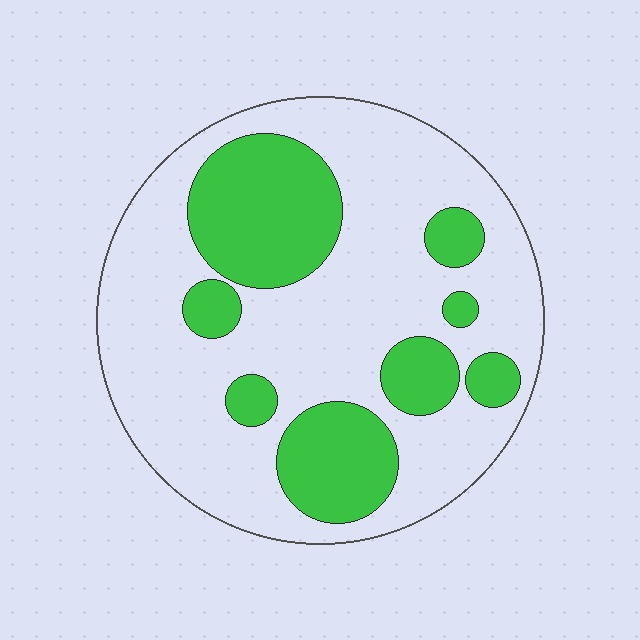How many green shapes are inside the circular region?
8.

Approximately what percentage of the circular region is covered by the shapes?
Approximately 30%.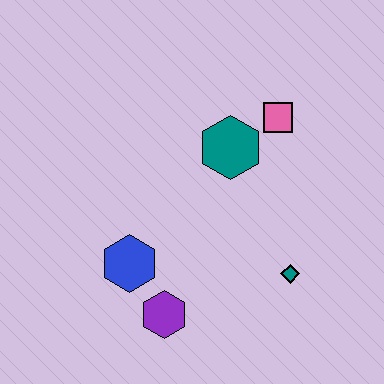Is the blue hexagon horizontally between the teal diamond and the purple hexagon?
No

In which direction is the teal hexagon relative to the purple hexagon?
The teal hexagon is above the purple hexagon.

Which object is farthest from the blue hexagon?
The pink square is farthest from the blue hexagon.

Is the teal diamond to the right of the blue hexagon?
Yes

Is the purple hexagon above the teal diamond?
No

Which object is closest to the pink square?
The teal hexagon is closest to the pink square.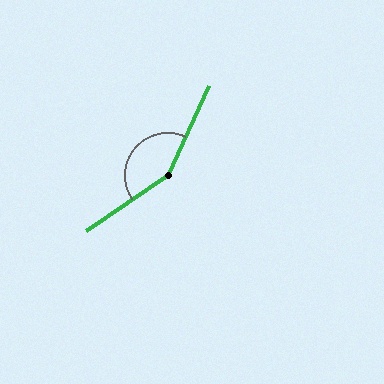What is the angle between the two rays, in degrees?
Approximately 149 degrees.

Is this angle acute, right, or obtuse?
It is obtuse.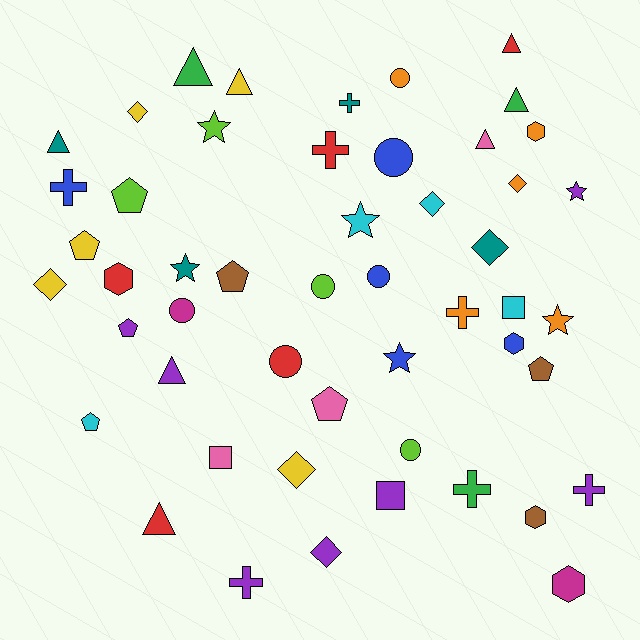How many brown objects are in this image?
There are 3 brown objects.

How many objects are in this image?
There are 50 objects.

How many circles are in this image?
There are 7 circles.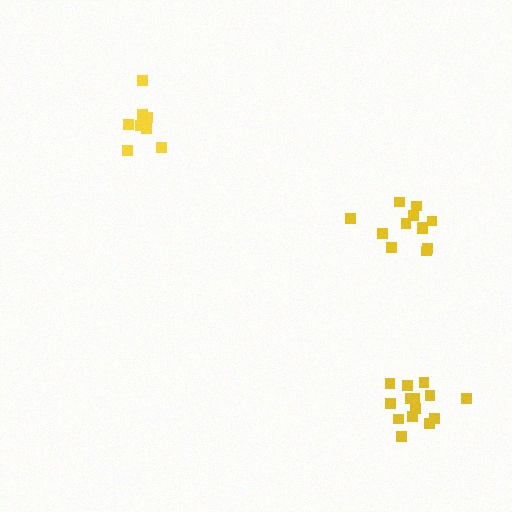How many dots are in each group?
Group 1: 8 dots, Group 2: 12 dots, Group 3: 14 dots (34 total).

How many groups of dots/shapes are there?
There are 3 groups.